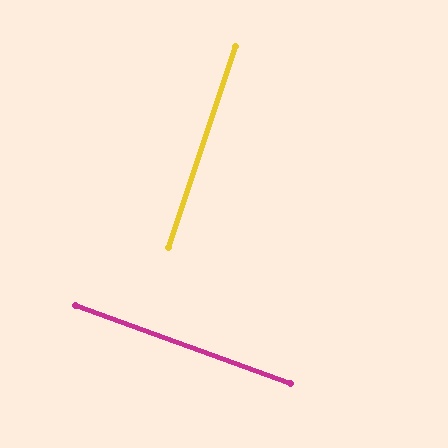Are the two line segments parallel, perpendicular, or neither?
Perpendicular — they meet at approximately 88°.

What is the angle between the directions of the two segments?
Approximately 88 degrees.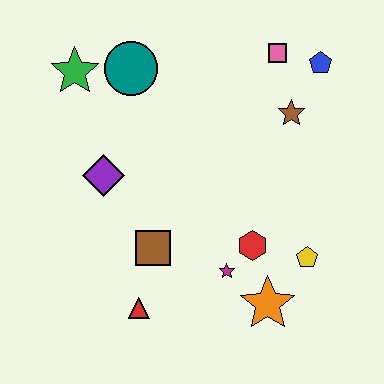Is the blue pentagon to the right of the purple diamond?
Yes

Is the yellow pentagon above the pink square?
No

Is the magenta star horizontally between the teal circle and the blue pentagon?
Yes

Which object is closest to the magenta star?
The red hexagon is closest to the magenta star.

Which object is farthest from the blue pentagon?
The red triangle is farthest from the blue pentagon.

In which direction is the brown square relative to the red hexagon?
The brown square is to the left of the red hexagon.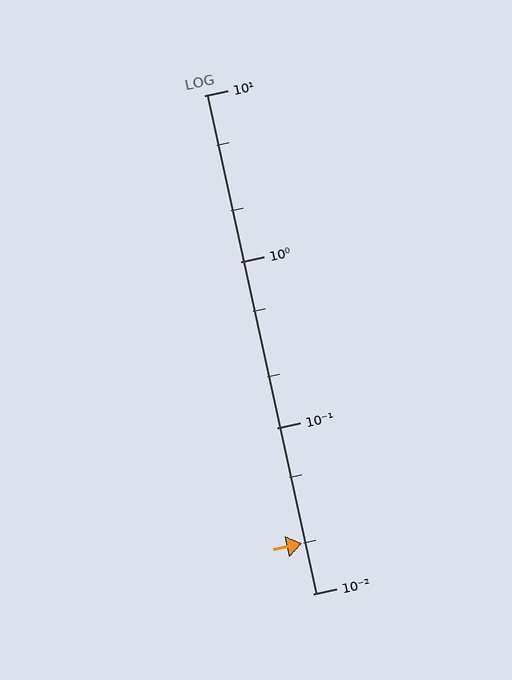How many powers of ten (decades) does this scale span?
The scale spans 3 decades, from 0.01 to 10.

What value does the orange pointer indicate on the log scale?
The pointer indicates approximately 0.02.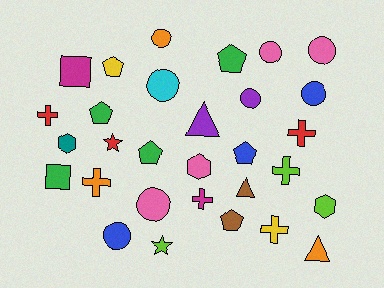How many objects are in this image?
There are 30 objects.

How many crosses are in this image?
There are 6 crosses.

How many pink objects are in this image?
There are 4 pink objects.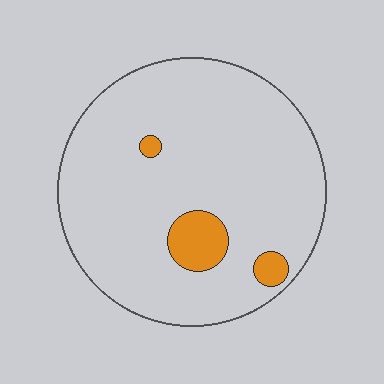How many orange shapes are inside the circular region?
3.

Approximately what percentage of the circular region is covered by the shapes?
Approximately 10%.